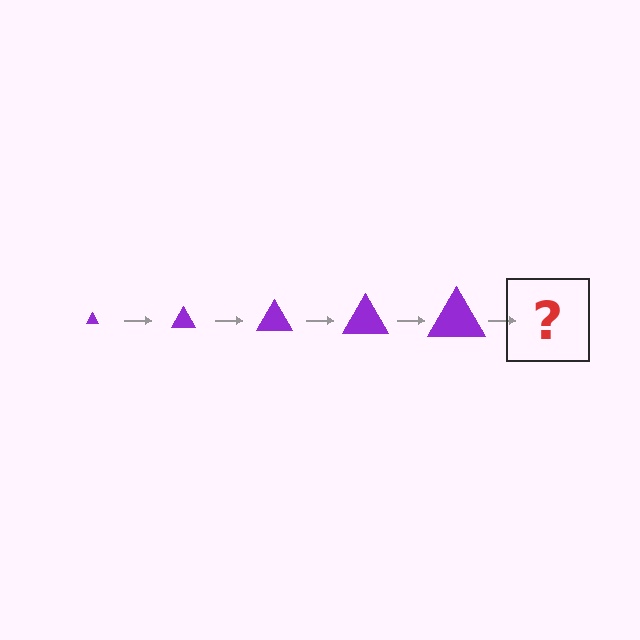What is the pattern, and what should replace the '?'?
The pattern is that the triangle gets progressively larger each step. The '?' should be a purple triangle, larger than the previous one.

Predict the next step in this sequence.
The next step is a purple triangle, larger than the previous one.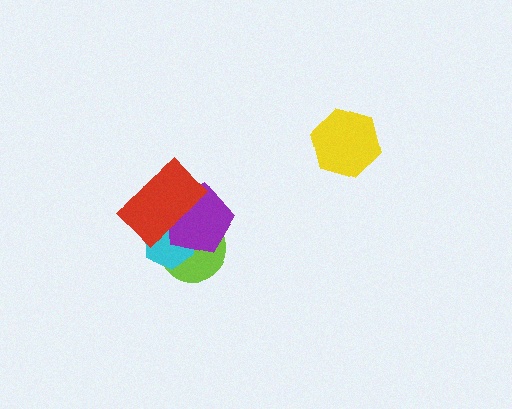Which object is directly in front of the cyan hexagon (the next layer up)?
The purple pentagon is directly in front of the cyan hexagon.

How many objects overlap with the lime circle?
3 objects overlap with the lime circle.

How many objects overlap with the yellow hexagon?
0 objects overlap with the yellow hexagon.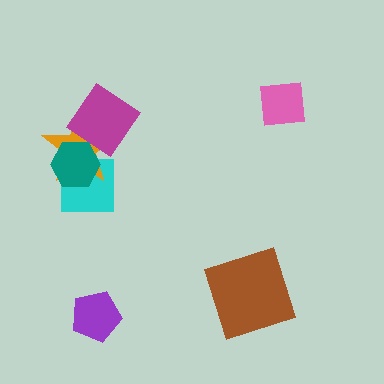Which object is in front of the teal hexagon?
The magenta diamond is in front of the teal hexagon.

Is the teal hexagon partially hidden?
Yes, it is partially covered by another shape.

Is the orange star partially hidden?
Yes, it is partially covered by another shape.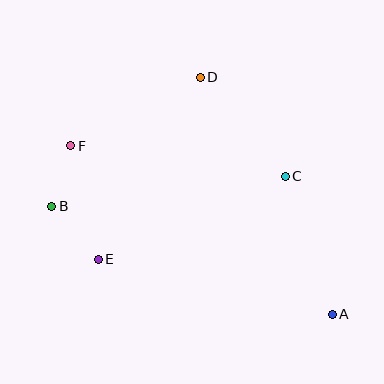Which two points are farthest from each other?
Points A and F are farthest from each other.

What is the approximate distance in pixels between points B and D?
The distance between B and D is approximately 196 pixels.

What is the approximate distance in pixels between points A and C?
The distance between A and C is approximately 146 pixels.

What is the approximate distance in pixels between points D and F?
The distance between D and F is approximately 146 pixels.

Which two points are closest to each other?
Points B and F are closest to each other.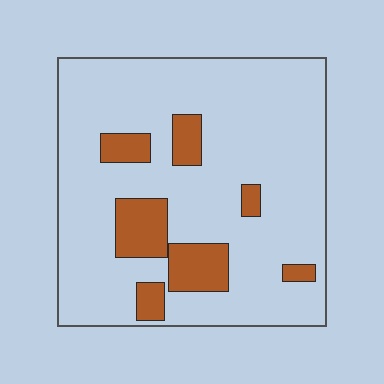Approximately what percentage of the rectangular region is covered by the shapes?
Approximately 15%.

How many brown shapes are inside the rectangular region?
7.